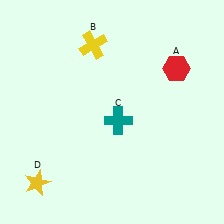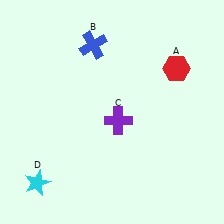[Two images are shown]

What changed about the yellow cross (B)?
In Image 1, B is yellow. In Image 2, it changed to blue.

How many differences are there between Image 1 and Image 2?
There are 3 differences between the two images.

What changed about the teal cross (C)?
In Image 1, C is teal. In Image 2, it changed to purple.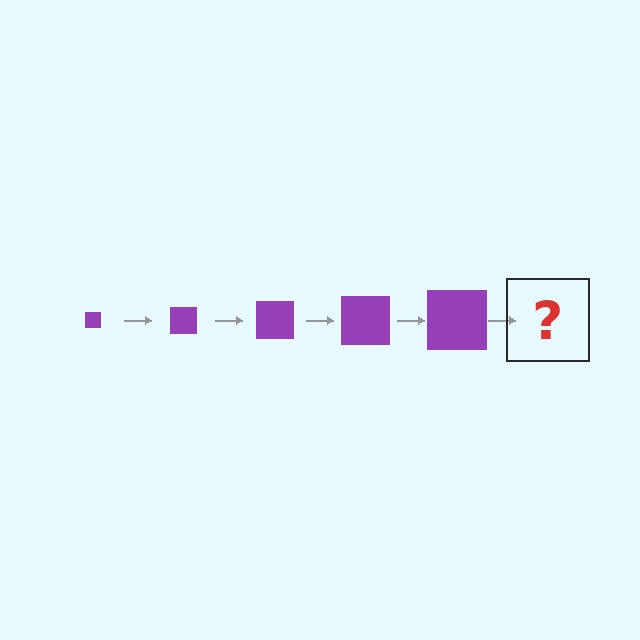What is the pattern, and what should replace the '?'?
The pattern is that the square gets progressively larger each step. The '?' should be a purple square, larger than the previous one.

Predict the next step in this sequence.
The next step is a purple square, larger than the previous one.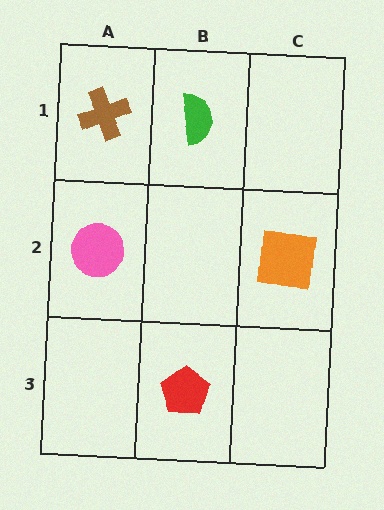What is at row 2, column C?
An orange square.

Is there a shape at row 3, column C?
No, that cell is empty.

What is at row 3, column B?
A red pentagon.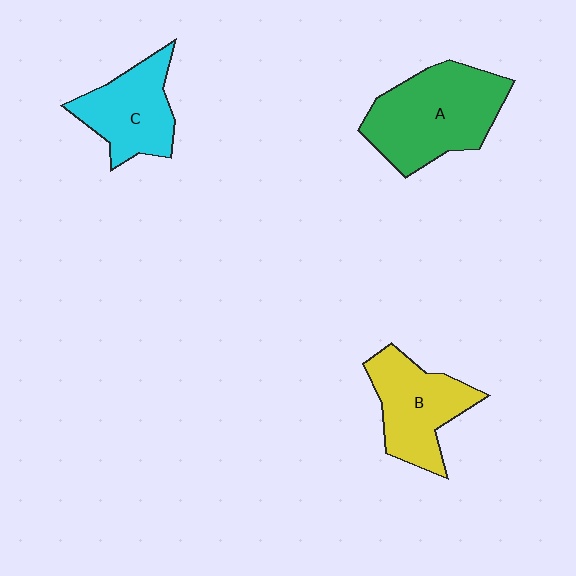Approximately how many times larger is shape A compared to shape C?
Approximately 1.5 times.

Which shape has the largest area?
Shape A (green).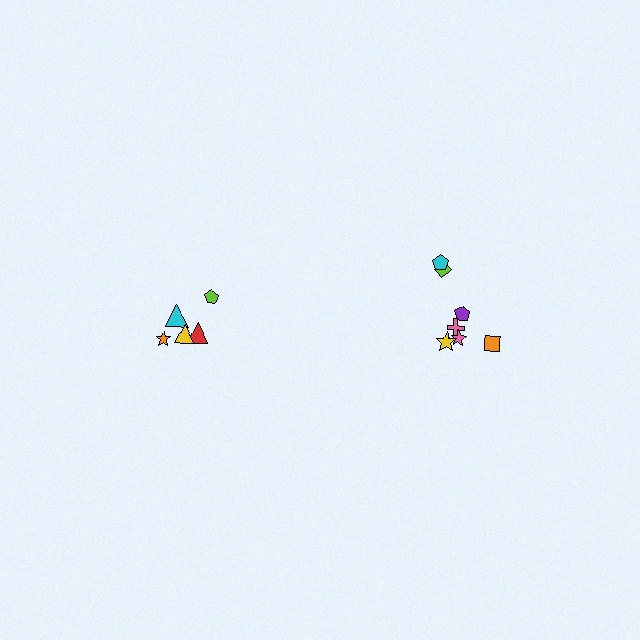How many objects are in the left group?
There are 5 objects.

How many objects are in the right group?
There are 7 objects.